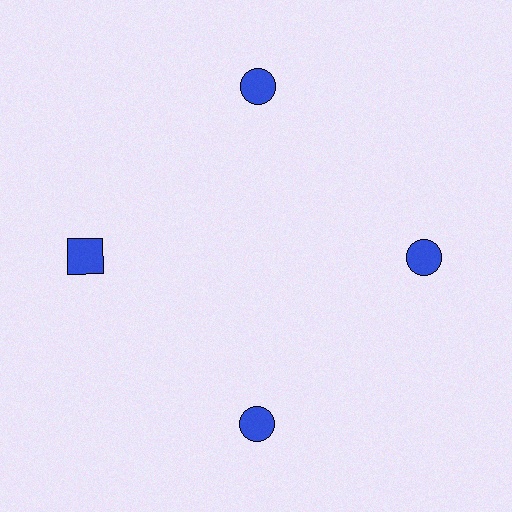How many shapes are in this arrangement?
There are 4 shapes arranged in a ring pattern.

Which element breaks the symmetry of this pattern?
The blue square at roughly the 9 o'clock position breaks the symmetry. All other shapes are blue circles.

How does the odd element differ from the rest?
It has a different shape: square instead of circle.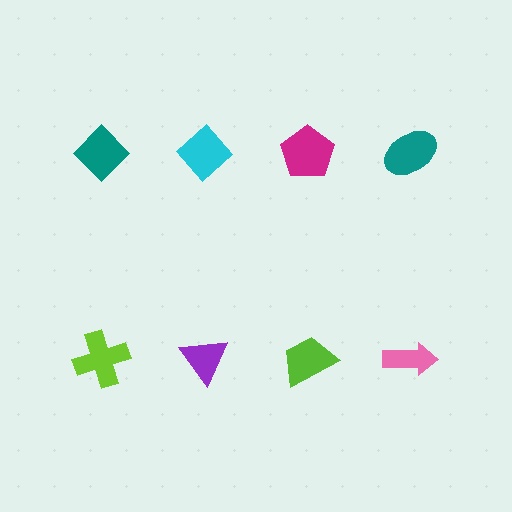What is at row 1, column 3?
A magenta pentagon.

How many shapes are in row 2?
4 shapes.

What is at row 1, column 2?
A cyan diamond.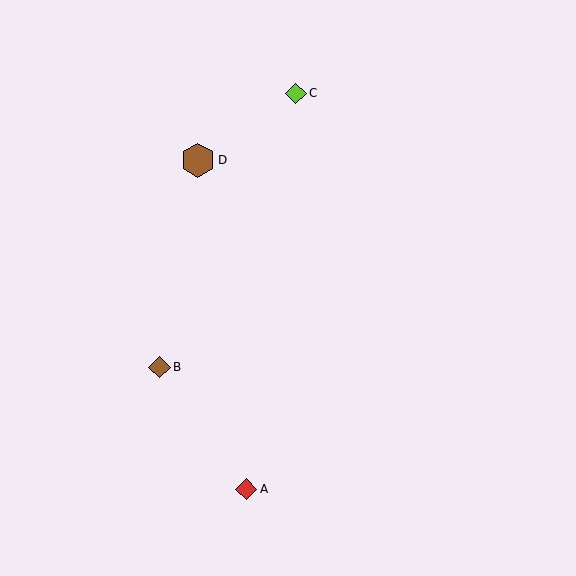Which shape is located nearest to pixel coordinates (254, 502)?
The red diamond (labeled A) at (246, 489) is nearest to that location.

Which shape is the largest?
The brown hexagon (labeled D) is the largest.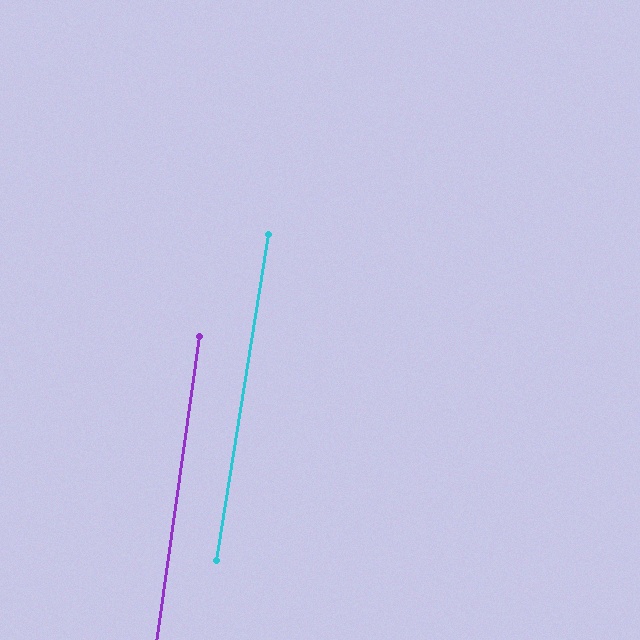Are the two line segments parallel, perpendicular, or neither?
Parallel — their directions differ by only 1.2°.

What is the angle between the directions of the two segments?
Approximately 1 degree.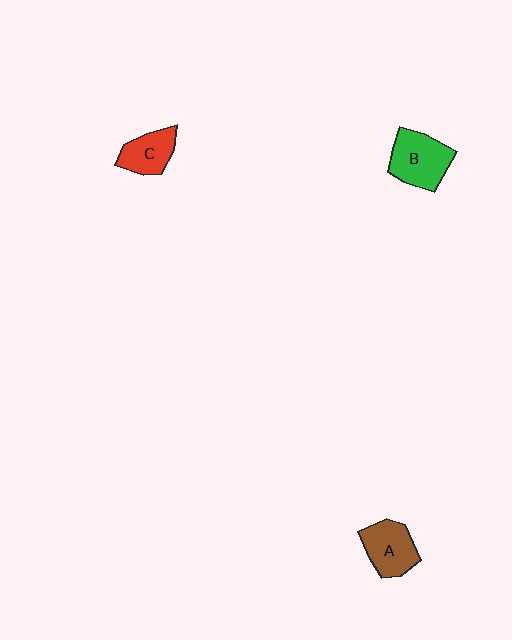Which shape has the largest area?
Shape B (green).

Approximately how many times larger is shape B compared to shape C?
Approximately 1.4 times.